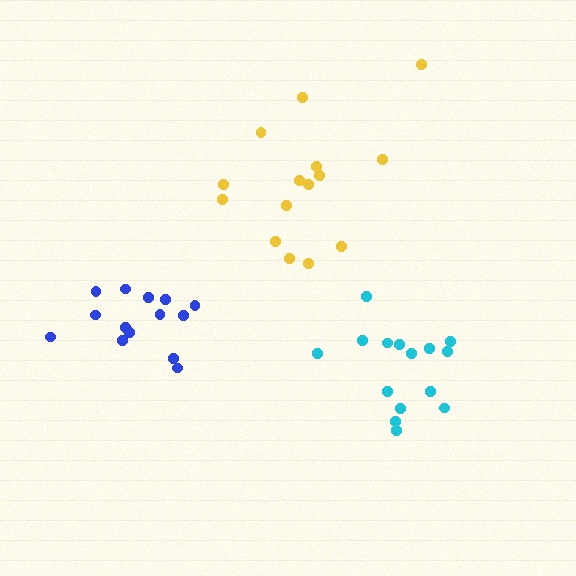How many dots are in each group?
Group 1: 15 dots, Group 2: 15 dots, Group 3: 14 dots (44 total).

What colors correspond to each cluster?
The clusters are colored: yellow, cyan, blue.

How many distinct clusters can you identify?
There are 3 distinct clusters.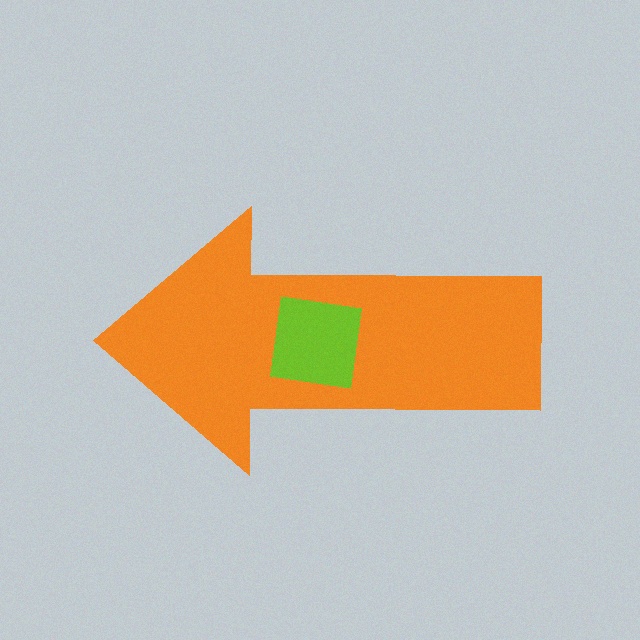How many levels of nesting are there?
2.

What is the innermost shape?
The lime square.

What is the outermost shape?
The orange arrow.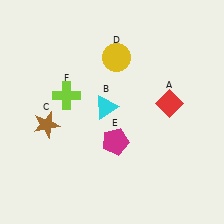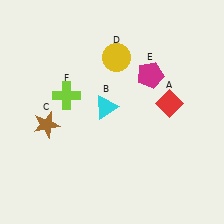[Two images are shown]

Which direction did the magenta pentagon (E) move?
The magenta pentagon (E) moved up.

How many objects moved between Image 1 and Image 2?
1 object moved between the two images.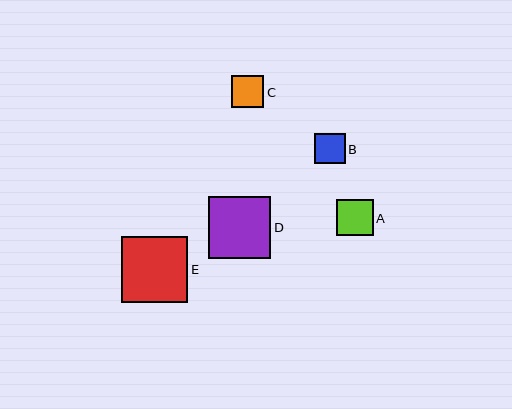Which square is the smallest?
Square B is the smallest with a size of approximately 31 pixels.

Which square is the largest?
Square E is the largest with a size of approximately 66 pixels.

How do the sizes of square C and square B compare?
Square C and square B are approximately the same size.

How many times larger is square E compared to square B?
Square E is approximately 2.2 times the size of square B.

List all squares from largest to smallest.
From largest to smallest: E, D, A, C, B.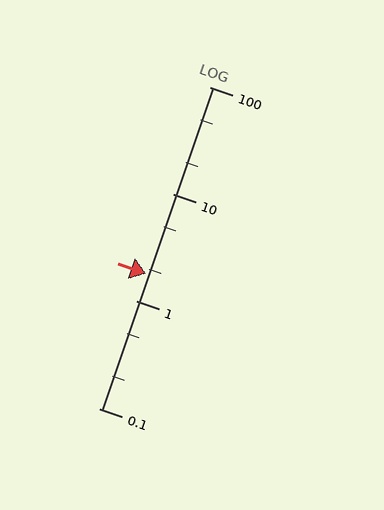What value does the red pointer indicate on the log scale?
The pointer indicates approximately 1.8.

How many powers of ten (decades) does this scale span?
The scale spans 3 decades, from 0.1 to 100.